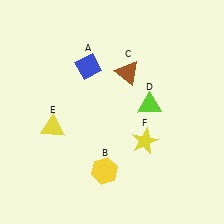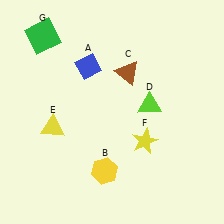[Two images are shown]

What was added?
A green square (G) was added in Image 2.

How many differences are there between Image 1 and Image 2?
There is 1 difference between the two images.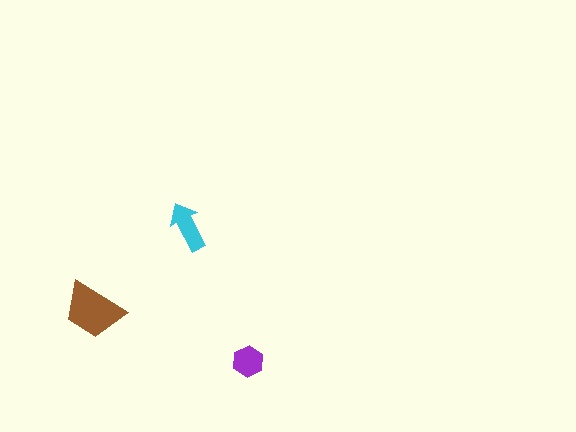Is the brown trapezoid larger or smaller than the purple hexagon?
Larger.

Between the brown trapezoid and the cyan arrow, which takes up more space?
The brown trapezoid.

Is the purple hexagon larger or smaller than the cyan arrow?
Smaller.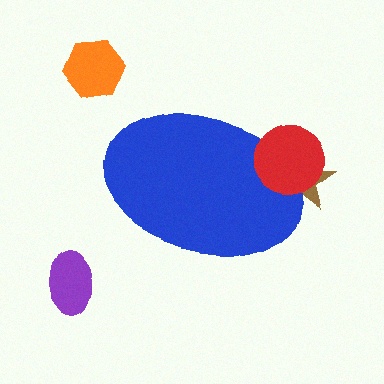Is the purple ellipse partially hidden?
No, the purple ellipse is fully visible.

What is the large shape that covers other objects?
A blue ellipse.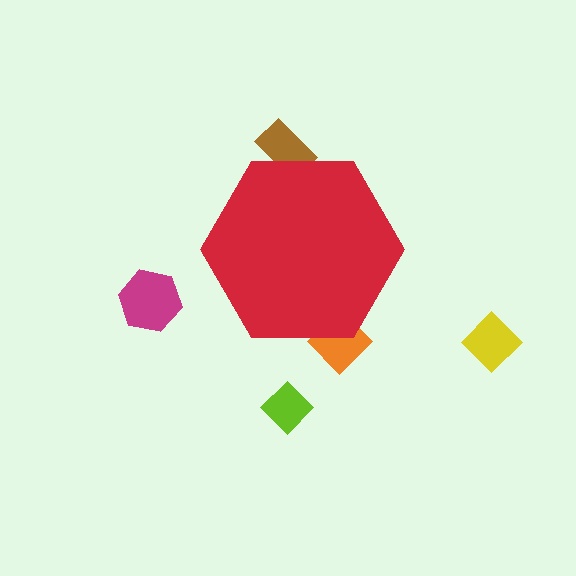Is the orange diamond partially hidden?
Yes, the orange diamond is partially hidden behind the red hexagon.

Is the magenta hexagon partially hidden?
No, the magenta hexagon is fully visible.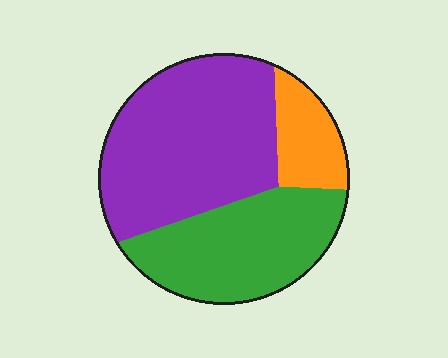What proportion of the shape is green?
Green takes up between a quarter and a half of the shape.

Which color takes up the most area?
Purple, at roughly 50%.